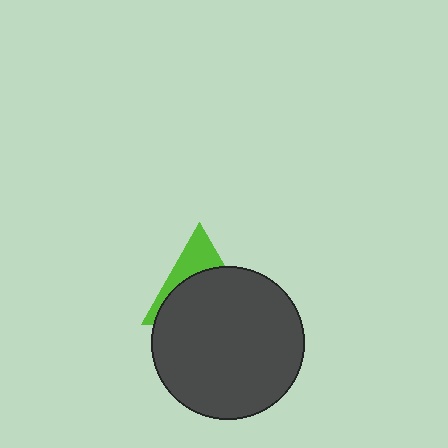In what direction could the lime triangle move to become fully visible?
The lime triangle could move up. That would shift it out from behind the dark gray circle entirely.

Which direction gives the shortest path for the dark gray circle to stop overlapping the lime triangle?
Moving down gives the shortest separation.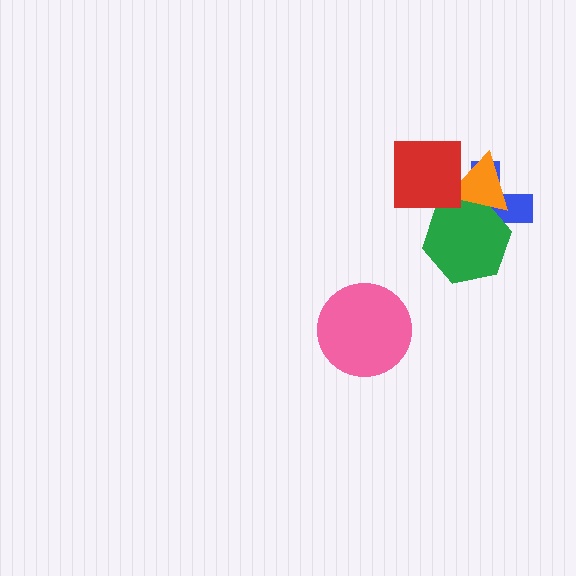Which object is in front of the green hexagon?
The orange triangle is in front of the green hexagon.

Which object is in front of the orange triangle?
The red square is in front of the orange triangle.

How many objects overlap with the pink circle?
0 objects overlap with the pink circle.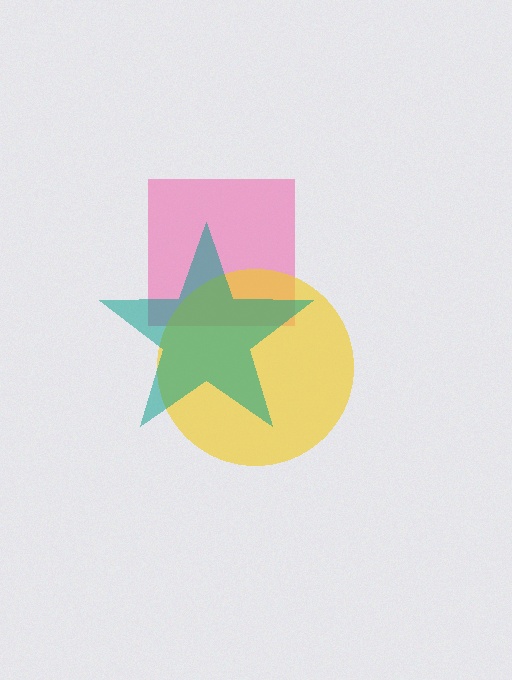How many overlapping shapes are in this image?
There are 3 overlapping shapes in the image.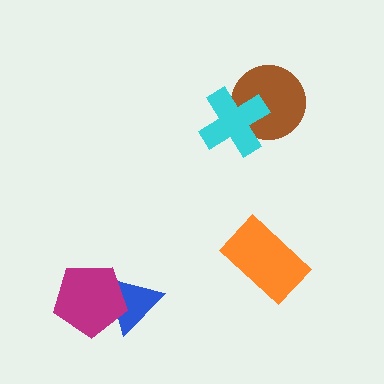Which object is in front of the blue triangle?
The magenta pentagon is in front of the blue triangle.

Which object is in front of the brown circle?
The cyan cross is in front of the brown circle.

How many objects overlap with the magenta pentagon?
1 object overlaps with the magenta pentagon.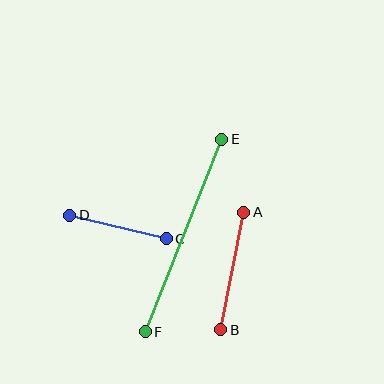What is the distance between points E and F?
The distance is approximately 207 pixels.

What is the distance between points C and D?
The distance is approximately 99 pixels.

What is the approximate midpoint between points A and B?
The midpoint is at approximately (232, 271) pixels.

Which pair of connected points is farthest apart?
Points E and F are farthest apart.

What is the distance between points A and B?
The distance is approximately 120 pixels.